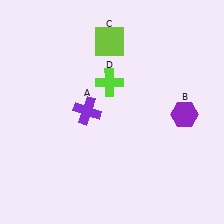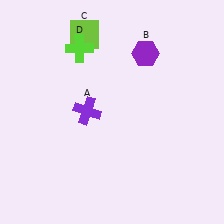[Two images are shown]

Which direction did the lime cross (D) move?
The lime cross (D) moved up.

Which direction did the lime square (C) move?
The lime square (C) moved left.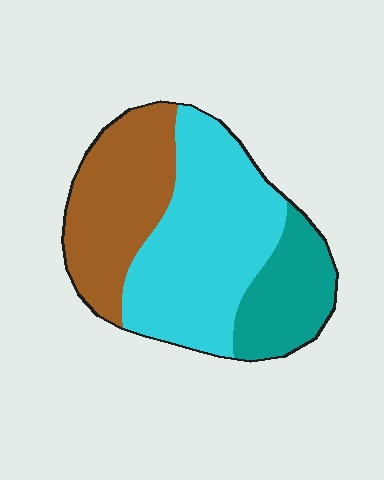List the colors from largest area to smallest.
From largest to smallest: cyan, brown, teal.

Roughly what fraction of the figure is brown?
Brown takes up between a sixth and a third of the figure.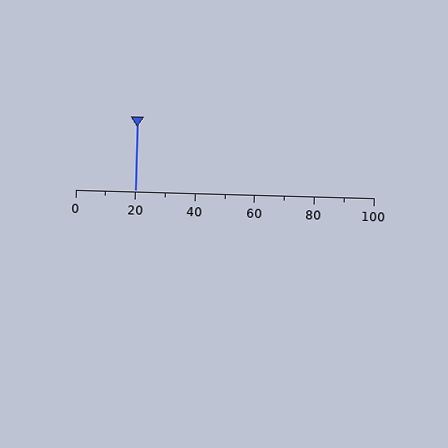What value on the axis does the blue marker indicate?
The marker indicates approximately 20.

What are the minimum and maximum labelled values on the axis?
The axis runs from 0 to 100.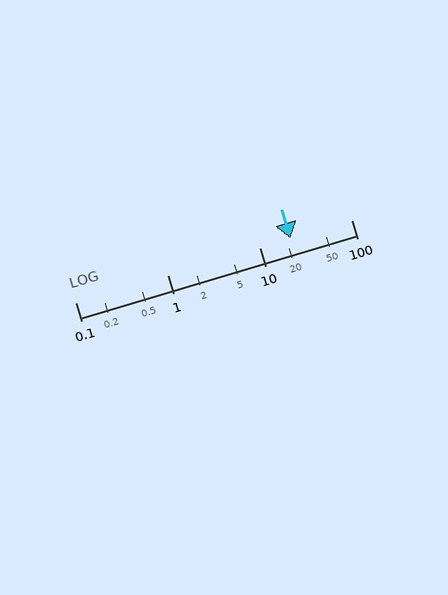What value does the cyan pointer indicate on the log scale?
The pointer indicates approximately 22.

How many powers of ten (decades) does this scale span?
The scale spans 3 decades, from 0.1 to 100.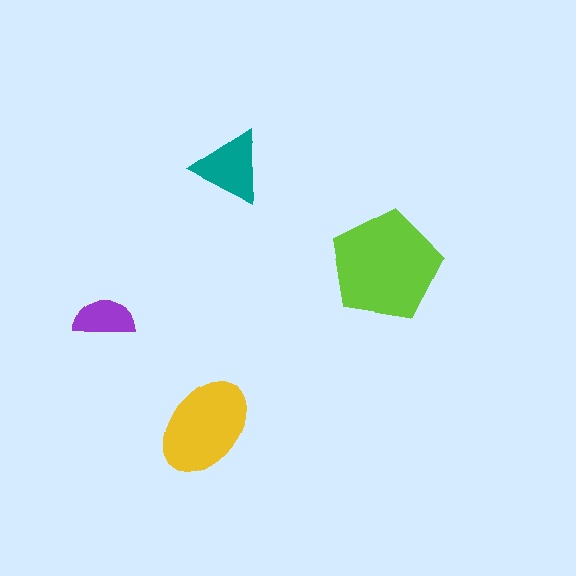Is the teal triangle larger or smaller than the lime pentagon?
Smaller.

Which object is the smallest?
The purple semicircle.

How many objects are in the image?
There are 4 objects in the image.